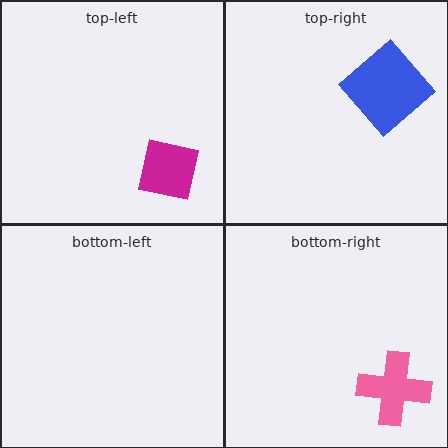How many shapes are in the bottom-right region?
1.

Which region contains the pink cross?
The bottom-right region.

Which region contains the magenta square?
The top-left region.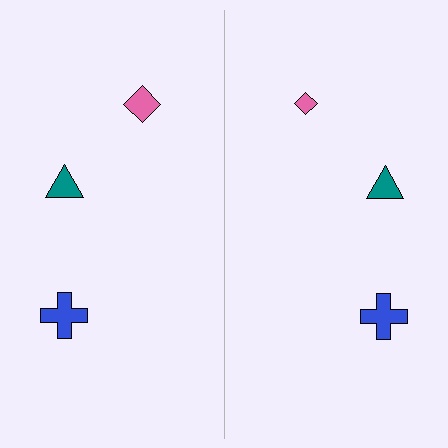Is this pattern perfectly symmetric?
No, the pattern is not perfectly symmetric. The pink diamond on the right side has a different size than its mirror counterpart.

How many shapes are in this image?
There are 6 shapes in this image.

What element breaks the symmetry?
The pink diamond on the right side has a different size than its mirror counterpart.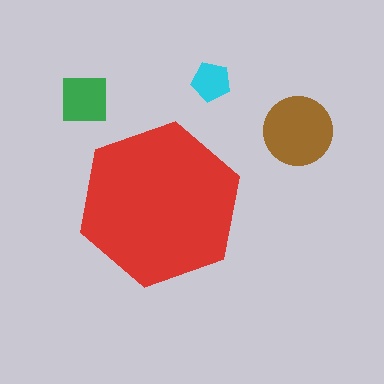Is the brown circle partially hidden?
No, the brown circle is fully visible.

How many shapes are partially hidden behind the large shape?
0 shapes are partially hidden.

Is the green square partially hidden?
No, the green square is fully visible.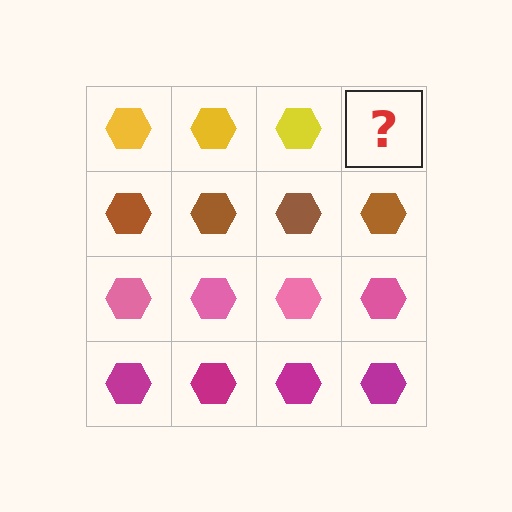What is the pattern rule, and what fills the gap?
The rule is that each row has a consistent color. The gap should be filled with a yellow hexagon.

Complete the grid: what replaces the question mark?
The question mark should be replaced with a yellow hexagon.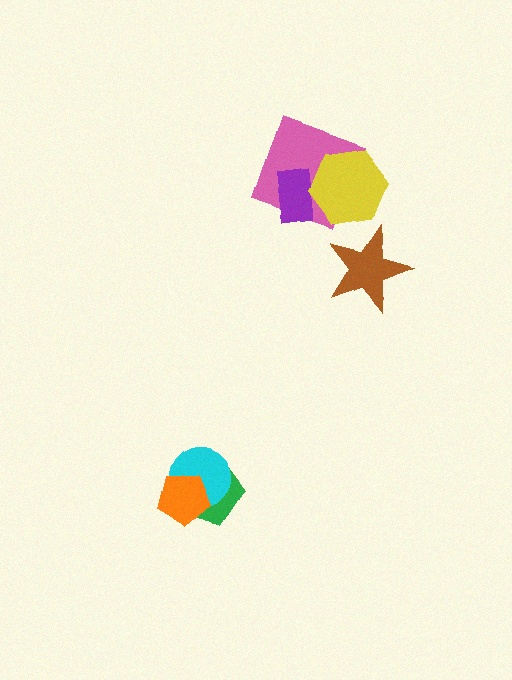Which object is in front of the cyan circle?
The orange pentagon is in front of the cyan circle.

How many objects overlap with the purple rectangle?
2 objects overlap with the purple rectangle.